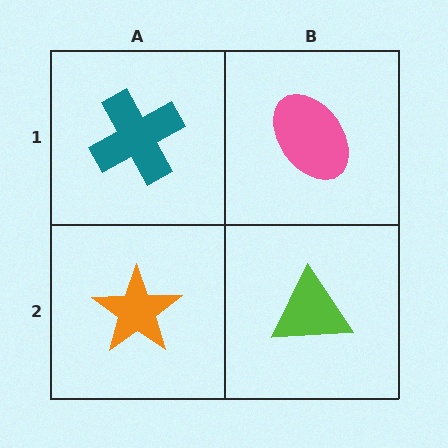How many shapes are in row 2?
2 shapes.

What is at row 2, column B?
A lime triangle.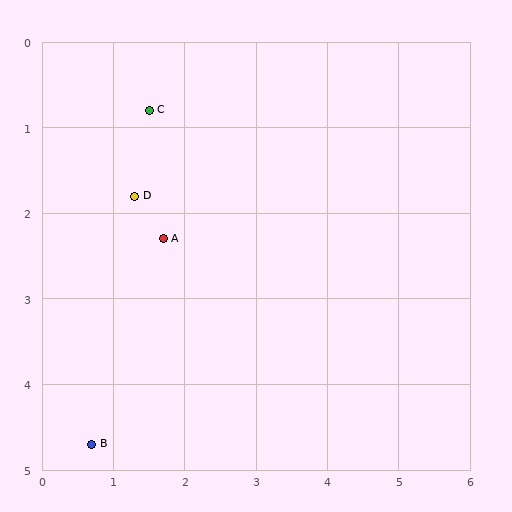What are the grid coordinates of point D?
Point D is at approximately (1.3, 1.8).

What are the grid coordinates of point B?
Point B is at approximately (0.7, 4.7).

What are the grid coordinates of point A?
Point A is at approximately (1.7, 2.3).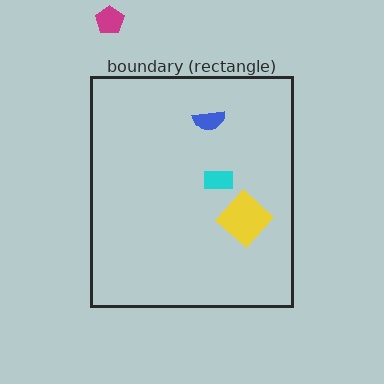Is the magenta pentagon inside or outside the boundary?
Outside.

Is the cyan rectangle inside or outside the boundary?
Inside.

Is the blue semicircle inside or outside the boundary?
Inside.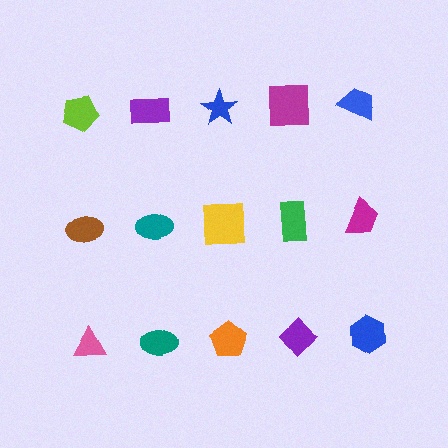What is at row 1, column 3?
A blue star.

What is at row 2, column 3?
A yellow square.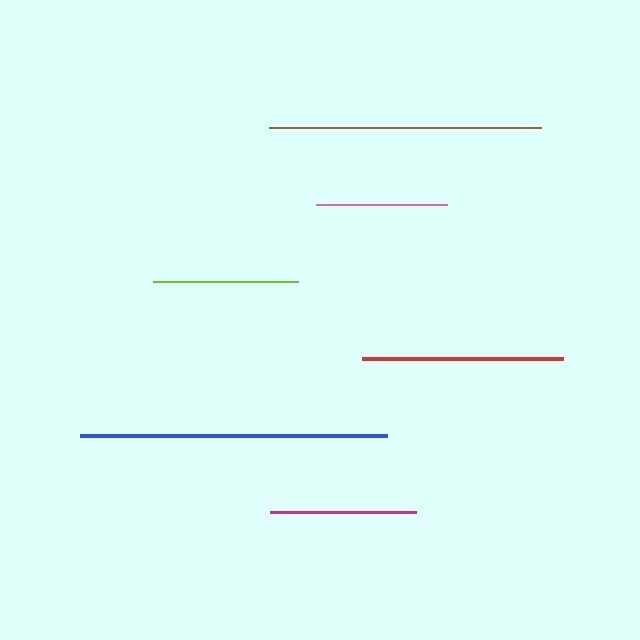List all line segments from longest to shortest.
From longest to shortest: blue, brown, red, magenta, lime, pink.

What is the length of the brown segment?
The brown segment is approximately 272 pixels long.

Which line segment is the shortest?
The pink line is the shortest at approximately 131 pixels.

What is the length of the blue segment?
The blue segment is approximately 307 pixels long.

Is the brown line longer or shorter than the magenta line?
The brown line is longer than the magenta line.